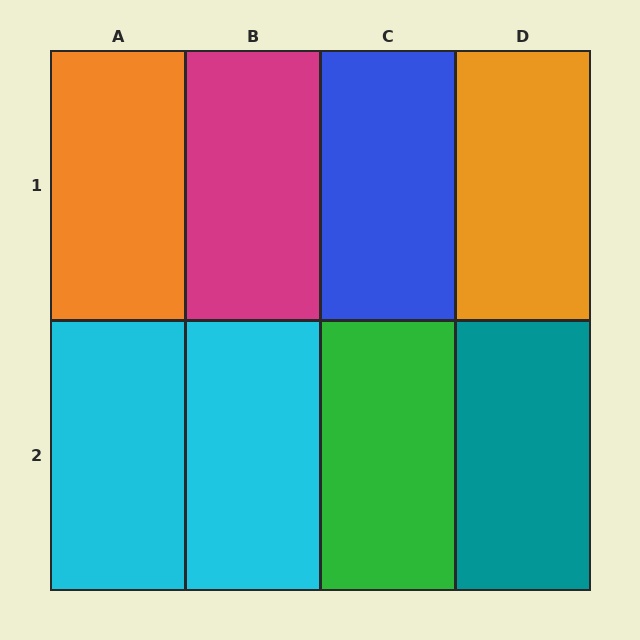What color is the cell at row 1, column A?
Orange.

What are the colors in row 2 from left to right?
Cyan, cyan, green, teal.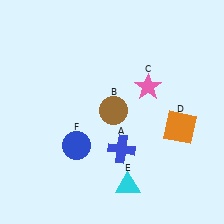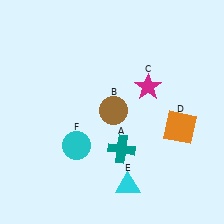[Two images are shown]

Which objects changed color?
A changed from blue to teal. C changed from pink to magenta. F changed from blue to cyan.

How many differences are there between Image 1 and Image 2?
There are 3 differences between the two images.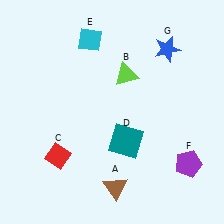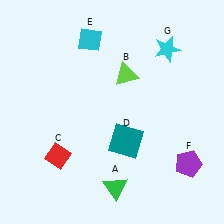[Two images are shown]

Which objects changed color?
A changed from brown to green. G changed from blue to cyan.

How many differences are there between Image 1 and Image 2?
There are 2 differences between the two images.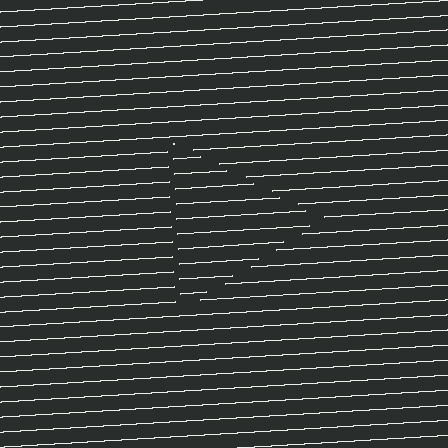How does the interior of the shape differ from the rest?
The interior of the shape contains the same grating, shifted by half a period — the contour is defined by the phase discontinuity where line-ends from the inner and outer gratings abut.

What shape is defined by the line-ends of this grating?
An illusory triangle. The interior of the shape contains the same grating, shifted by half a period — the contour is defined by the phase discontinuity where line-ends from the inner and outer gratings abut.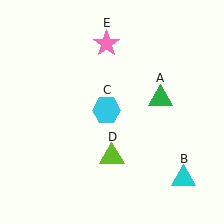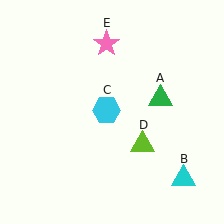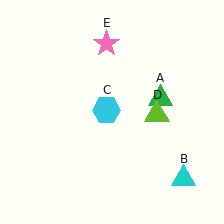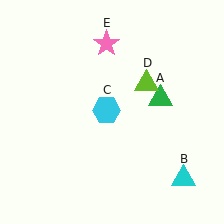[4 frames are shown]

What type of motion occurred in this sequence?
The lime triangle (object D) rotated counterclockwise around the center of the scene.